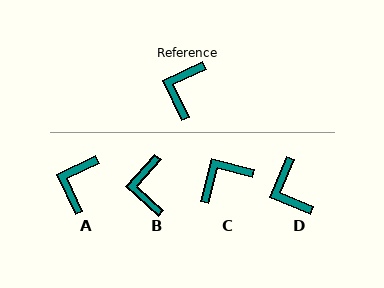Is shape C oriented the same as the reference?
No, it is off by about 39 degrees.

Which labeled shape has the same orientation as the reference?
A.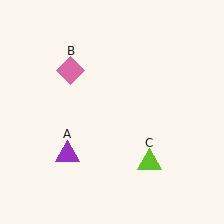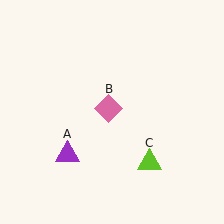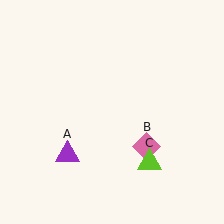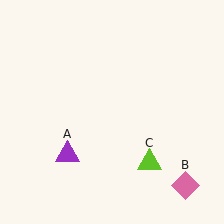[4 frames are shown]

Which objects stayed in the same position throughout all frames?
Purple triangle (object A) and lime triangle (object C) remained stationary.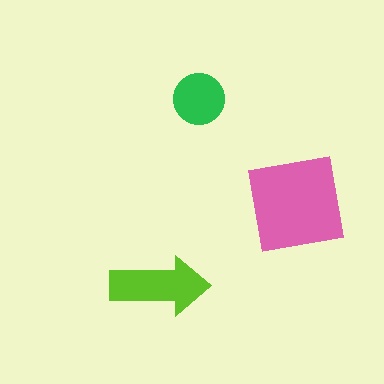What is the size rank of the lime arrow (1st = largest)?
2nd.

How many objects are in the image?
There are 3 objects in the image.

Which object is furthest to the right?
The pink square is rightmost.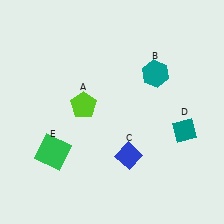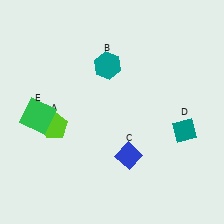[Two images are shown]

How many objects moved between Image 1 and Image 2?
3 objects moved between the two images.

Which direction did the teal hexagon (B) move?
The teal hexagon (B) moved left.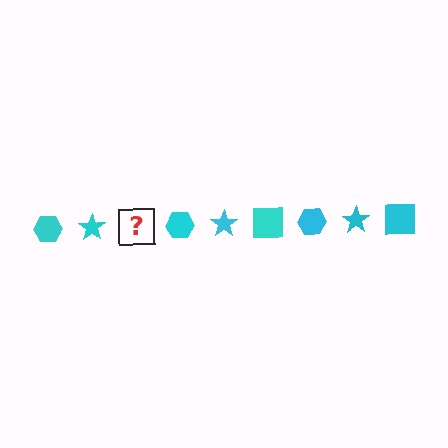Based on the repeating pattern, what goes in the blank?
The blank should be a cyan square.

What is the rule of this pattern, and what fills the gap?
The rule is that the pattern cycles through hexagon, star, square shapes in cyan. The gap should be filled with a cyan square.